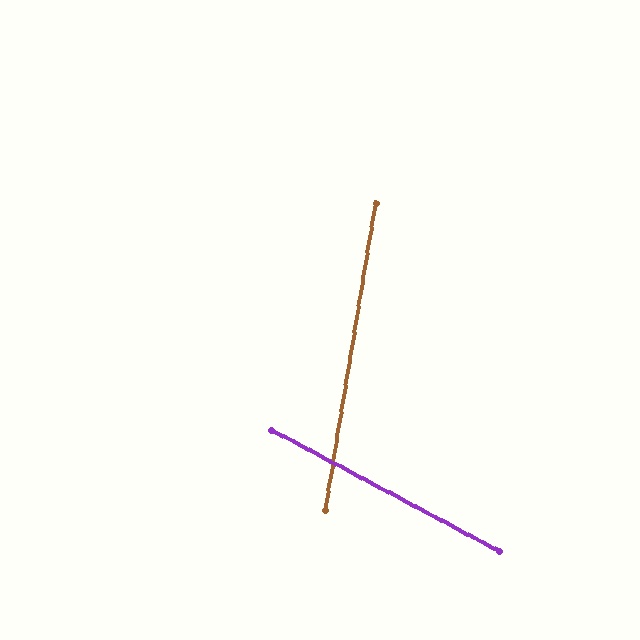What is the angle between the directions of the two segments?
Approximately 71 degrees.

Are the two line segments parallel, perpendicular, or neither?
Neither parallel nor perpendicular — they differ by about 71°.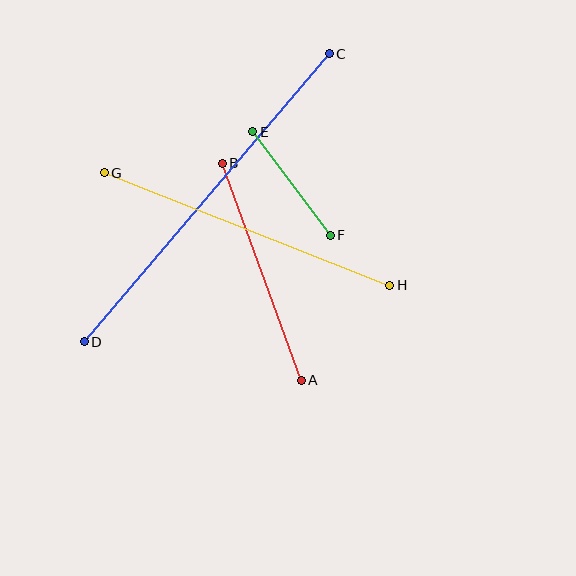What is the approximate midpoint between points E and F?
The midpoint is at approximately (291, 183) pixels.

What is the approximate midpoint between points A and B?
The midpoint is at approximately (262, 272) pixels.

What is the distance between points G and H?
The distance is approximately 307 pixels.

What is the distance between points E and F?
The distance is approximately 129 pixels.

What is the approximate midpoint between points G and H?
The midpoint is at approximately (247, 229) pixels.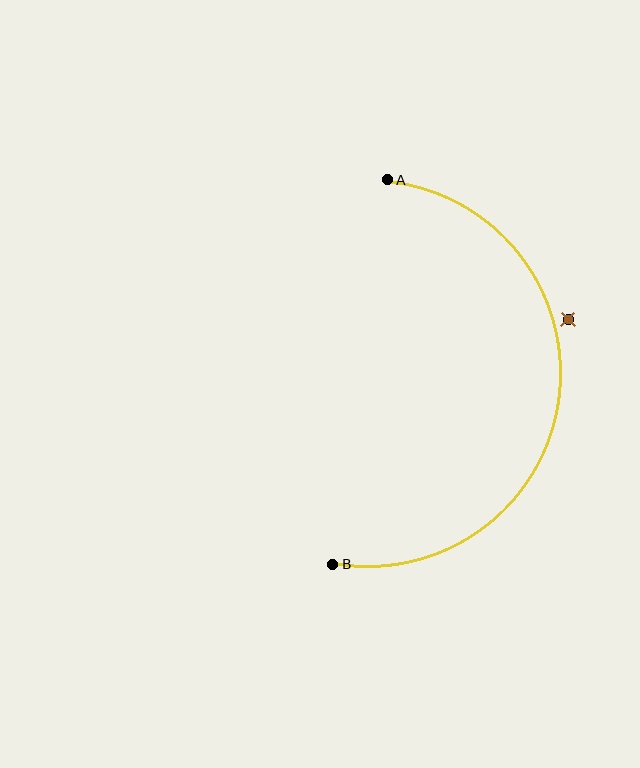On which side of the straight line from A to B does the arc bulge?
The arc bulges to the right of the straight line connecting A and B.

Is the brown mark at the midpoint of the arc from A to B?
No — the brown mark does not lie on the arc at all. It sits slightly outside the curve.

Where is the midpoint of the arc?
The arc midpoint is the point on the curve farthest from the straight line joining A and B. It sits to the right of that line.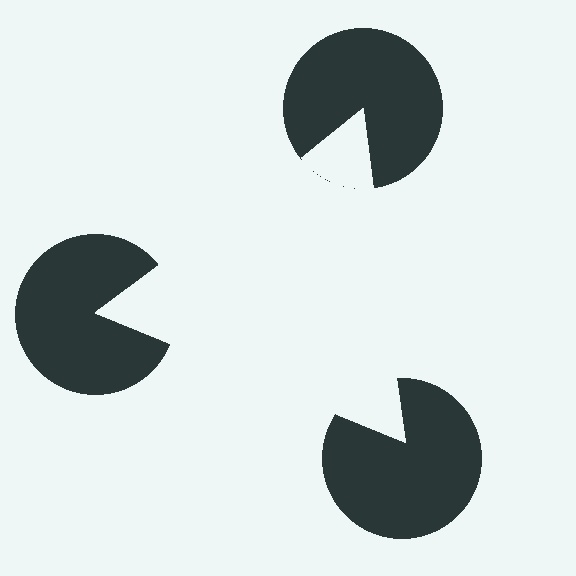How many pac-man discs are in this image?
There are 3 — one at each vertex of the illusory triangle.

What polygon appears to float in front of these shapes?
An illusory triangle — its edges are inferred from the aligned wedge cuts in the pac-man discs, not physically drawn.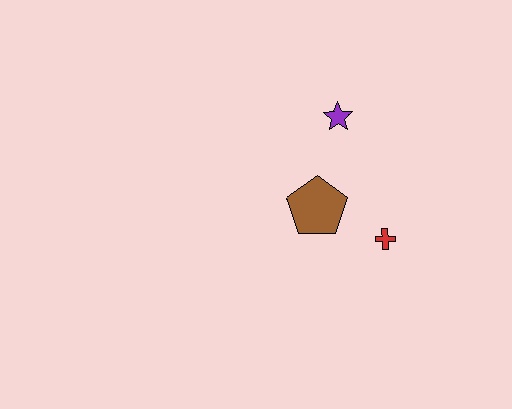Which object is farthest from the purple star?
The red cross is farthest from the purple star.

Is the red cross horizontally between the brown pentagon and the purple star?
No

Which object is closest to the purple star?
The brown pentagon is closest to the purple star.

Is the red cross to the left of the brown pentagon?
No